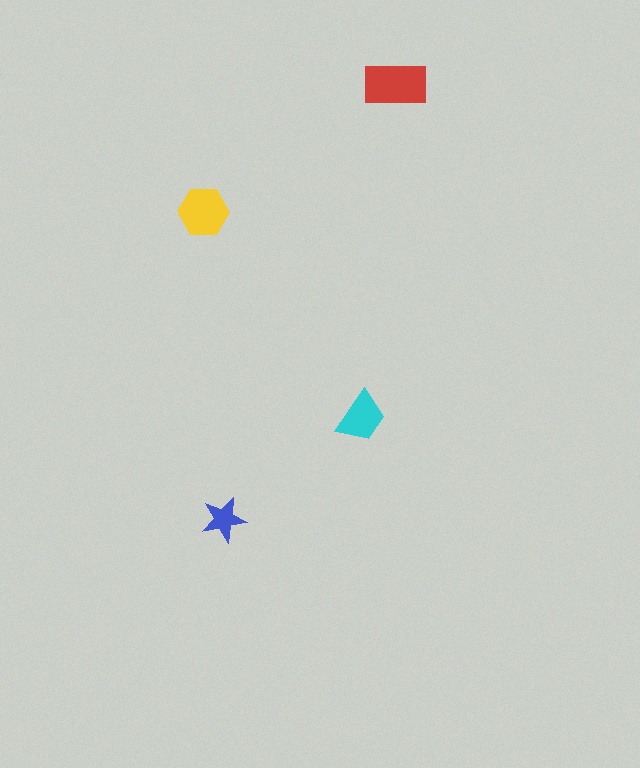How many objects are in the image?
There are 4 objects in the image.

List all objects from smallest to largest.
The blue star, the cyan trapezoid, the yellow hexagon, the red rectangle.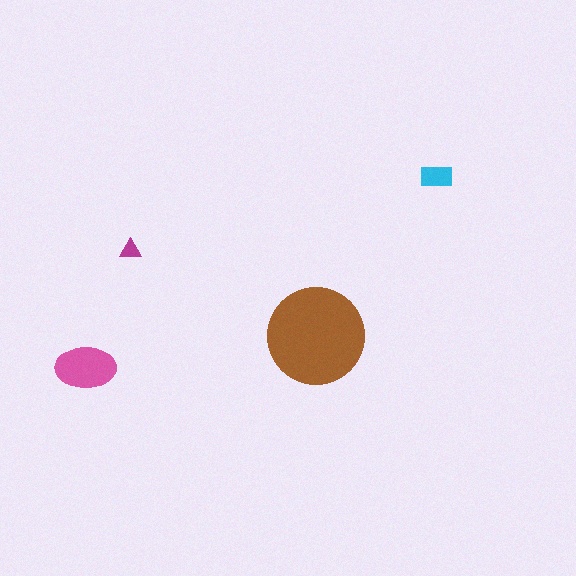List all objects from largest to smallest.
The brown circle, the pink ellipse, the cyan rectangle, the magenta triangle.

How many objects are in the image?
There are 4 objects in the image.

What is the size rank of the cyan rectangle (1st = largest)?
3rd.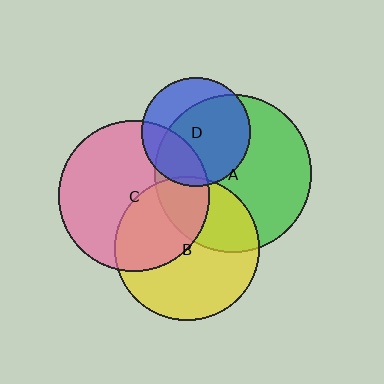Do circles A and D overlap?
Yes.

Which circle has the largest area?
Circle A (green).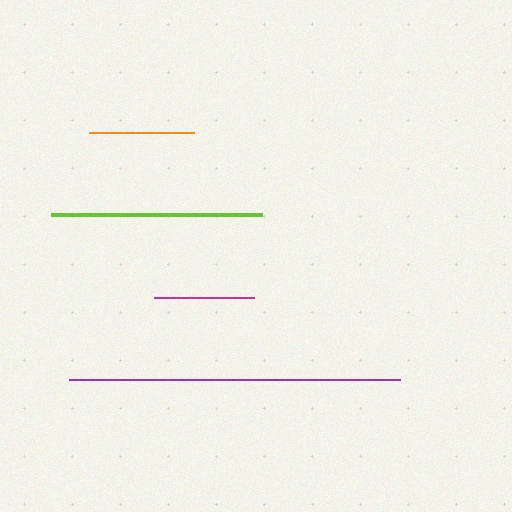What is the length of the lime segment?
The lime segment is approximately 211 pixels long.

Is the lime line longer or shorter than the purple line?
The purple line is longer than the lime line.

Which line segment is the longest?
The purple line is the longest at approximately 331 pixels.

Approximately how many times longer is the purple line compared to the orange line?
The purple line is approximately 3.2 times the length of the orange line.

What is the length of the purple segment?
The purple segment is approximately 331 pixels long.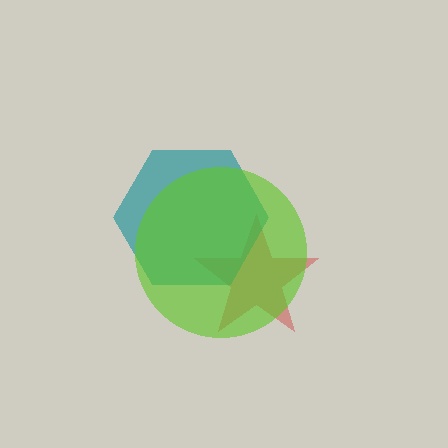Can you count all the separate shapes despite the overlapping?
Yes, there are 3 separate shapes.